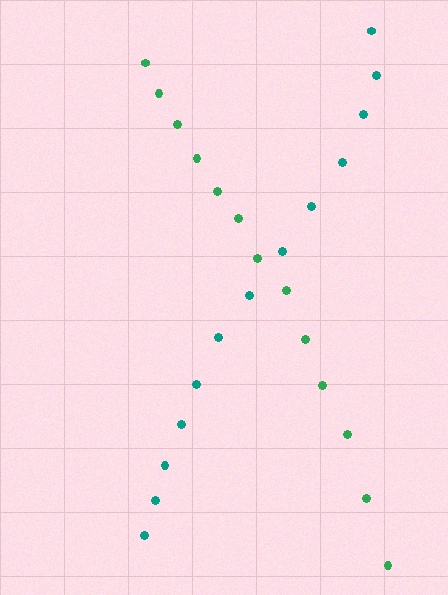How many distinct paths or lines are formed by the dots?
There are 2 distinct paths.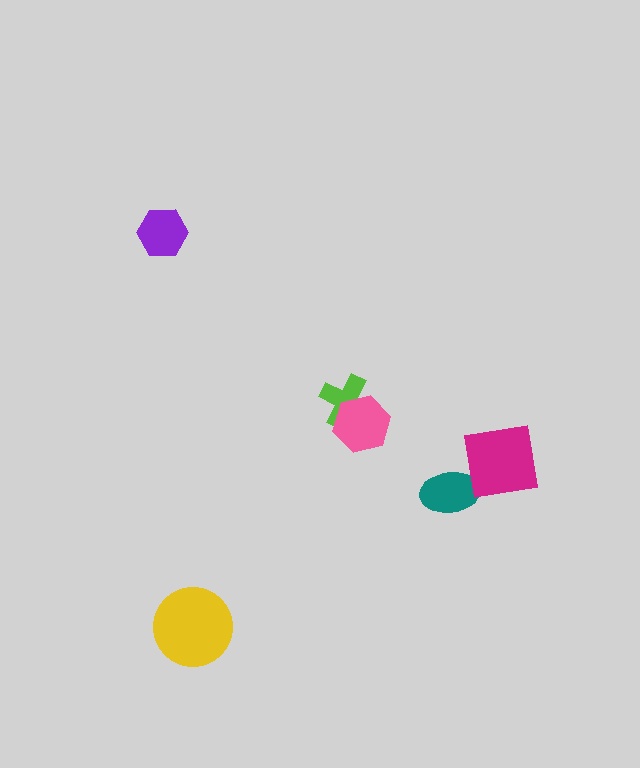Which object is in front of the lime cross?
The pink hexagon is in front of the lime cross.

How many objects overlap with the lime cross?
1 object overlaps with the lime cross.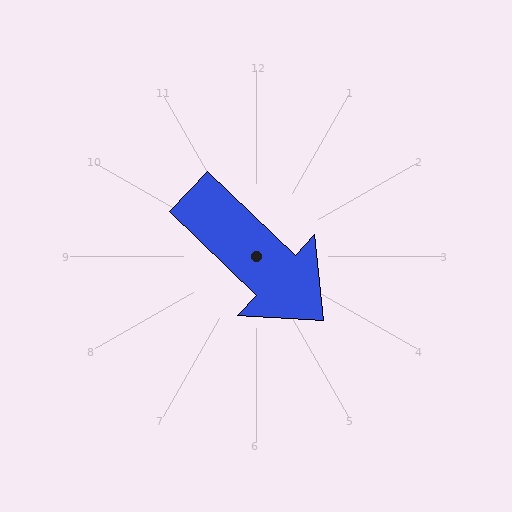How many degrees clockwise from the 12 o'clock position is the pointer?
Approximately 134 degrees.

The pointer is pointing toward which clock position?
Roughly 4 o'clock.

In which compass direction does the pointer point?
Southeast.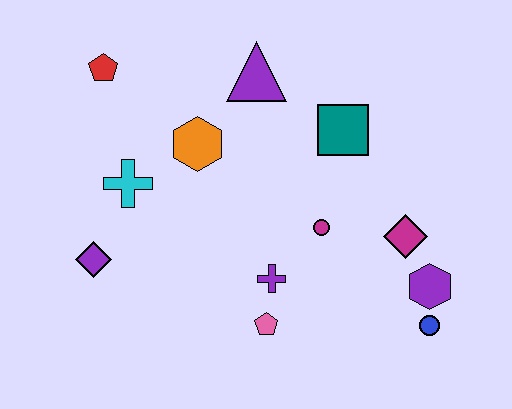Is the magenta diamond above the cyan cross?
No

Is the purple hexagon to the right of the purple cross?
Yes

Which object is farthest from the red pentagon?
The blue circle is farthest from the red pentagon.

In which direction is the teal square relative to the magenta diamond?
The teal square is above the magenta diamond.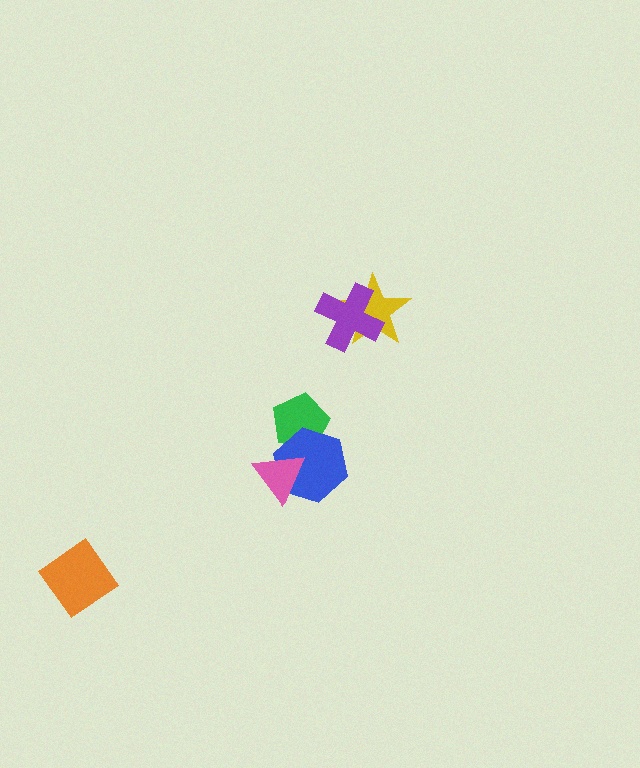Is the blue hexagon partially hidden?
Yes, it is partially covered by another shape.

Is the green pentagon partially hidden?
Yes, it is partially covered by another shape.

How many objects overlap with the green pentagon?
1 object overlaps with the green pentagon.